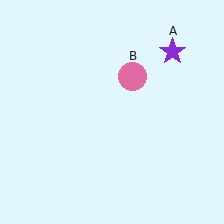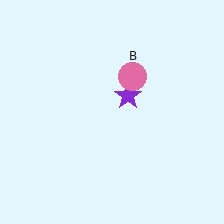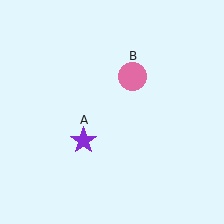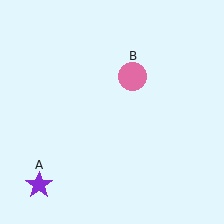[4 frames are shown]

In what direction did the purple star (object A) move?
The purple star (object A) moved down and to the left.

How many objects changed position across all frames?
1 object changed position: purple star (object A).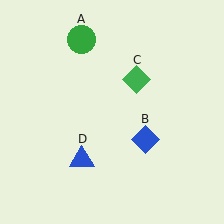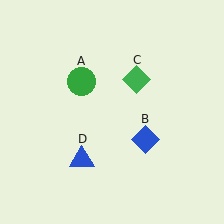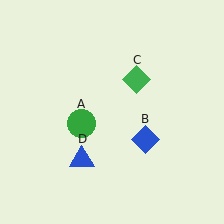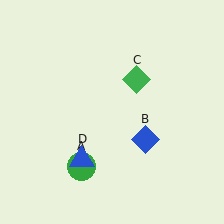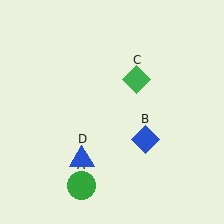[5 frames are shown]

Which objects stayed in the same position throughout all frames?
Blue diamond (object B) and green diamond (object C) and blue triangle (object D) remained stationary.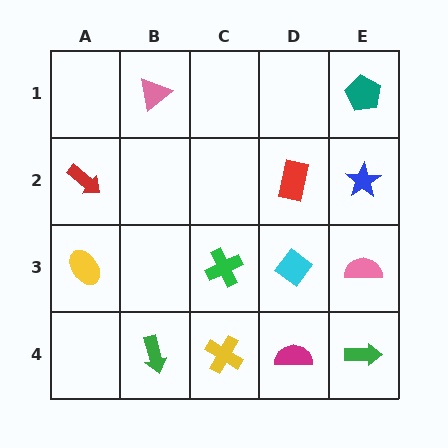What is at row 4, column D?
A magenta semicircle.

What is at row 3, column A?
A yellow ellipse.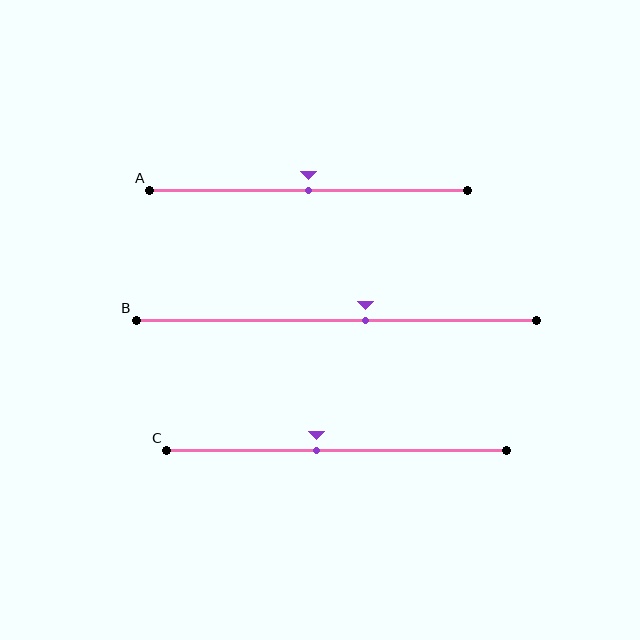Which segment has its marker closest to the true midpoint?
Segment A has its marker closest to the true midpoint.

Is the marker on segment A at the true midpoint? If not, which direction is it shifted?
Yes, the marker on segment A is at the true midpoint.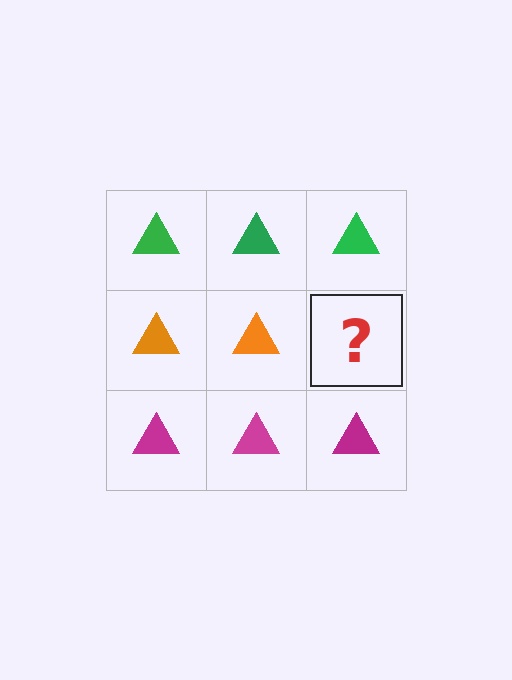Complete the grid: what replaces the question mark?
The question mark should be replaced with an orange triangle.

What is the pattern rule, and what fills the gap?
The rule is that each row has a consistent color. The gap should be filled with an orange triangle.